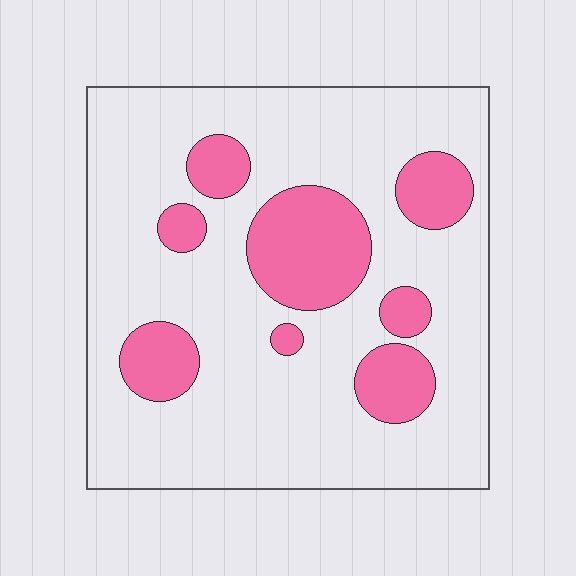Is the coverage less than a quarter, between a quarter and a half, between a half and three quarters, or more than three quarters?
Less than a quarter.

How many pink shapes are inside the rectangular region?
8.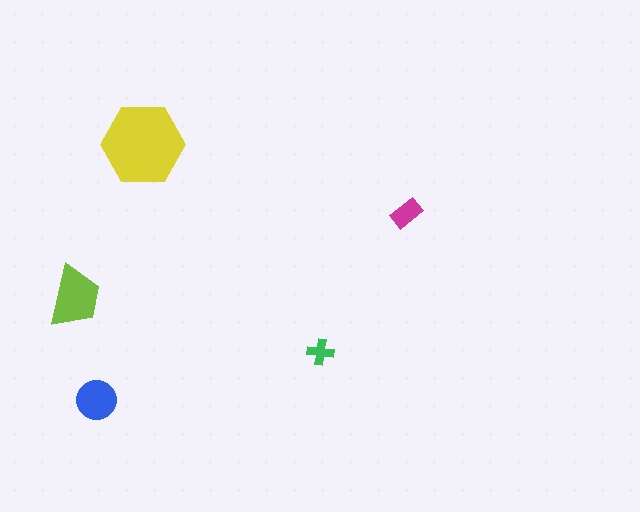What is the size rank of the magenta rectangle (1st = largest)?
4th.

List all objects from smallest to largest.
The green cross, the magenta rectangle, the blue circle, the lime trapezoid, the yellow hexagon.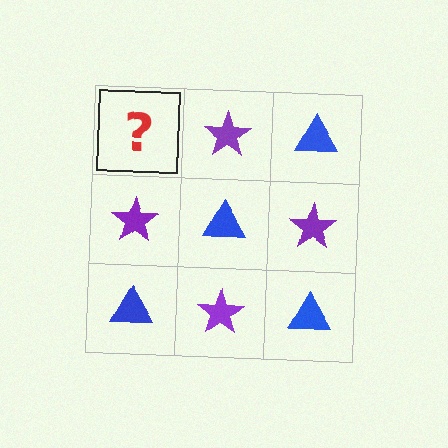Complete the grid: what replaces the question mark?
The question mark should be replaced with a blue triangle.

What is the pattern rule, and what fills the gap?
The rule is that it alternates blue triangle and purple star in a checkerboard pattern. The gap should be filled with a blue triangle.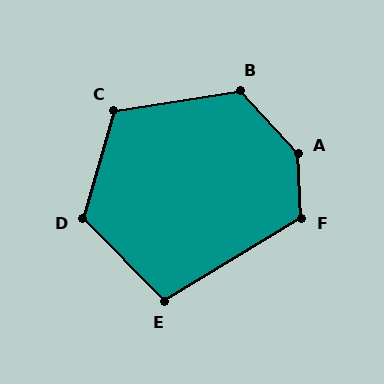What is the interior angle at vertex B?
Approximately 123 degrees (obtuse).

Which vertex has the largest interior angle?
A, at approximately 141 degrees.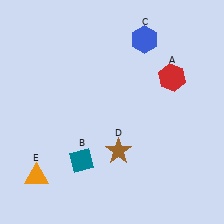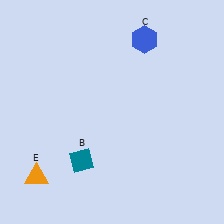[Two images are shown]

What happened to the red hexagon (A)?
The red hexagon (A) was removed in Image 2. It was in the top-right area of Image 1.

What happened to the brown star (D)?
The brown star (D) was removed in Image 2. It was in the bottom-right area of Image 1.